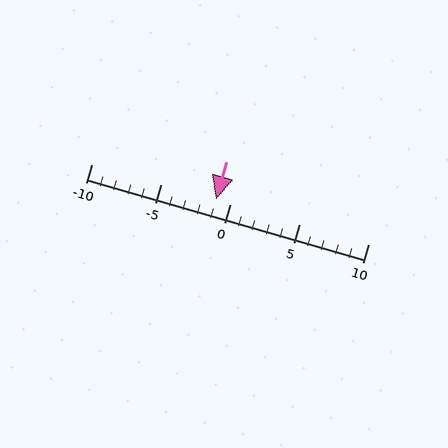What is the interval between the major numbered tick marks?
The major tick marks are spaced 5 units apart.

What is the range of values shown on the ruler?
The ruler shows values from -10 to 10.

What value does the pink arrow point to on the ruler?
The pink arrow points to approximately -1.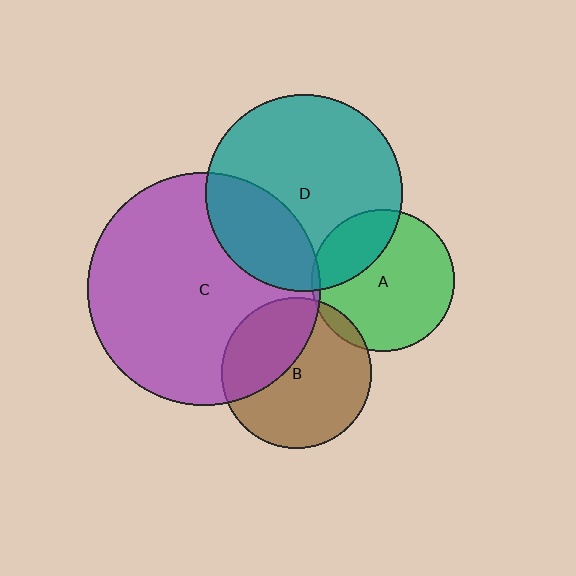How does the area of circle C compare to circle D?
Approximately 1.4 times.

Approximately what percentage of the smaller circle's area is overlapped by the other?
Approximately 25%.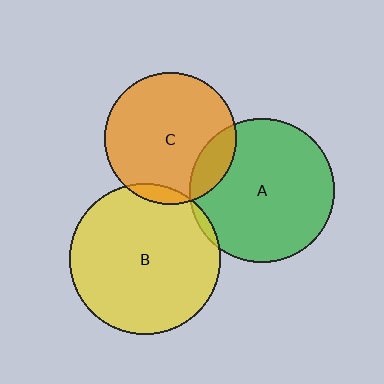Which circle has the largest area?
Circle B (yellow).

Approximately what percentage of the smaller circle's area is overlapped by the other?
Approximately 5%.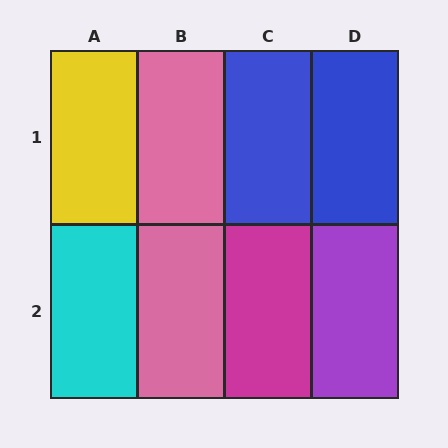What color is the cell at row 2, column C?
Magenta.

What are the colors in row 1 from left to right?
Yellow, pink, blue, blue.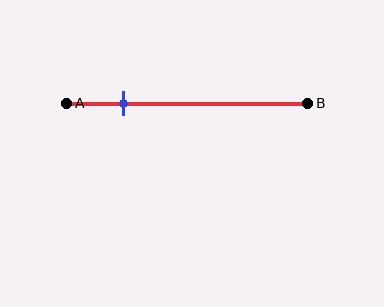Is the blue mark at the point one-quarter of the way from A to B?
Yes, the mark is approximately at the one-quarter point.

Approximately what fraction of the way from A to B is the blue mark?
The blue mark is approximately 25% of the way from A to B.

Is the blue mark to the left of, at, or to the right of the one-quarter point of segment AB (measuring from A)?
The blue mark is approximately at the one-quarter point of segment AB.